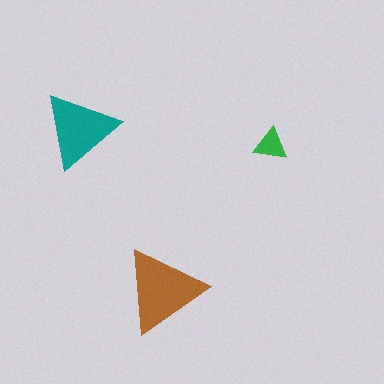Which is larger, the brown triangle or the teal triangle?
The brown one.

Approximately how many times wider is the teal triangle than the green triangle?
About 2 times wider.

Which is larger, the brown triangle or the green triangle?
The brown one.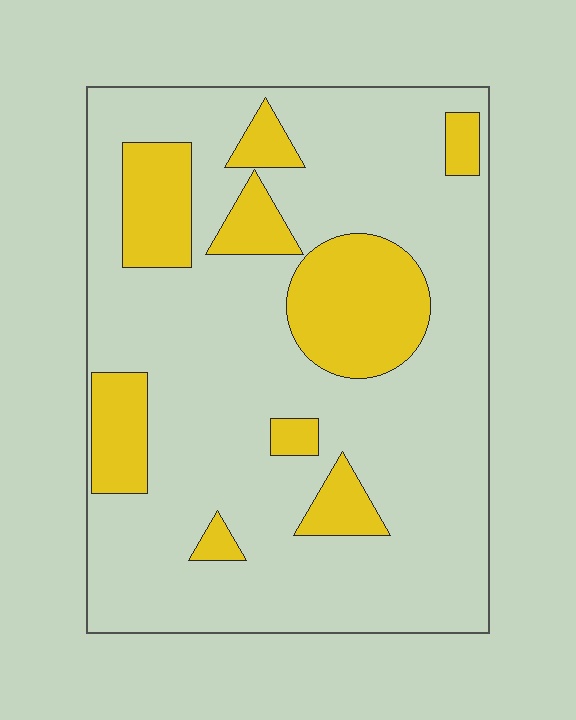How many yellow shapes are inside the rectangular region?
9.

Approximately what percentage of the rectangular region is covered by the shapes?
Approximately 20%.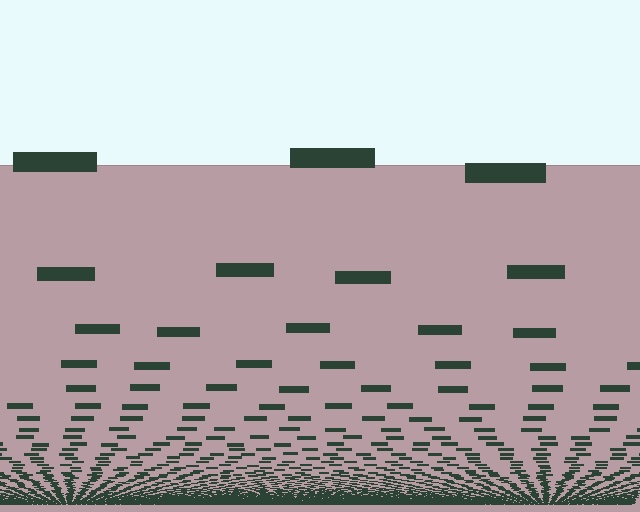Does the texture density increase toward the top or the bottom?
Density increases toward the bottom.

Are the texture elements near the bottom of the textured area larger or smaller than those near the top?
Smaller. The gradient is inverted — elements near the bottom are smaller and denser.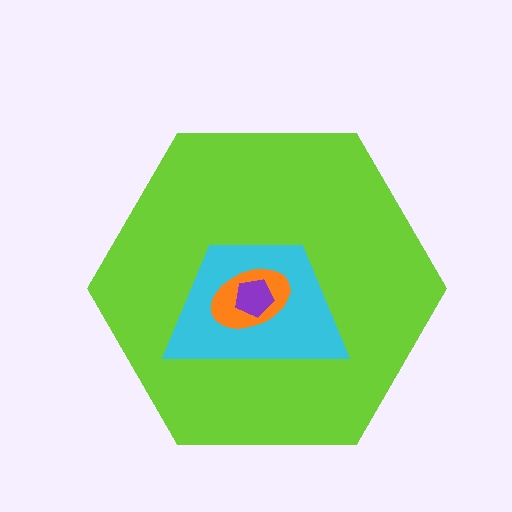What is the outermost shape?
The lime hexagon.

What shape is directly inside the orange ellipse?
The purple pentagon.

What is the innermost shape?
The purple pentagon.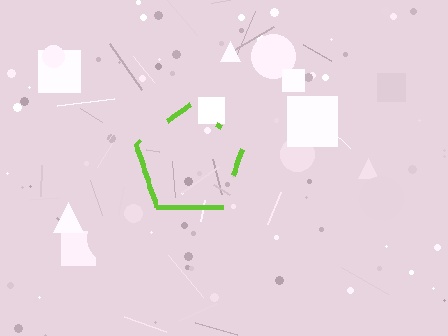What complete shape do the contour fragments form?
The contour fragments form a pentagon.